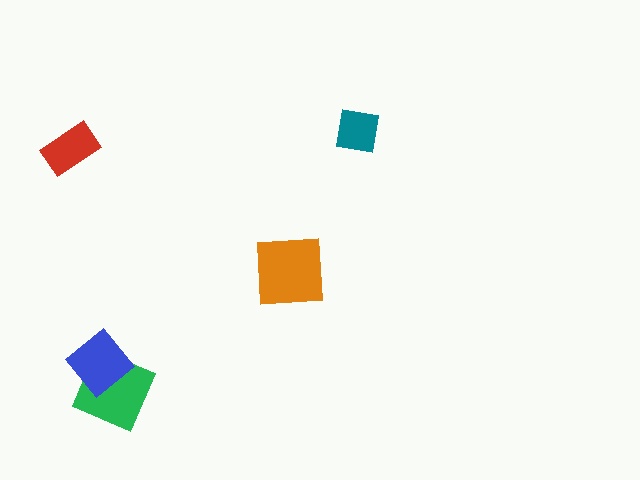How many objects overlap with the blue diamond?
1 object overlaps with the blue diamond.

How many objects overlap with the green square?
1 object overlaps with the green square.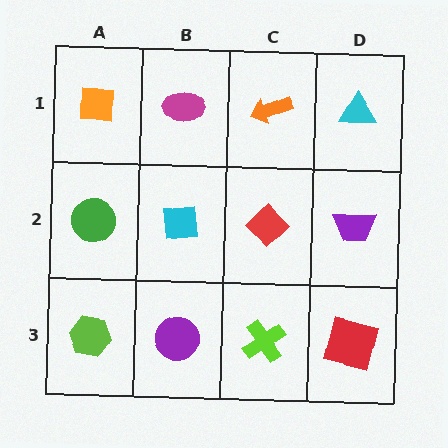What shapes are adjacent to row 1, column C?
A red diamond (row 2, column C), a magenta ellipse (row 1, column B), a cyan triangle (row 1, column D).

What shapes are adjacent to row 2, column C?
An orange arrow (row 1, column C), a lime cross (row 3, column C), a cyan square (row 2, column B), a purple trapezoid (row 2, column D).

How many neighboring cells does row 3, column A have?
2.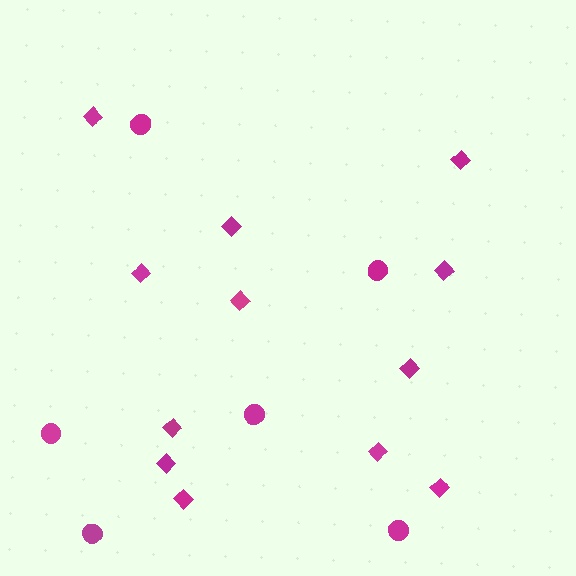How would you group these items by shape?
There are 2 groups: one group of diamonds (12) and one group of circles (6).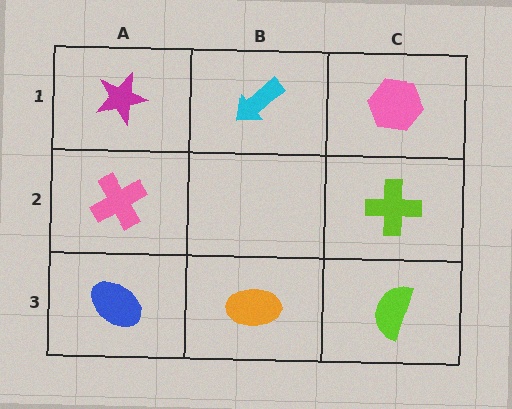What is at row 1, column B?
A cyan arrow.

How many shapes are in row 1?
3 shapes.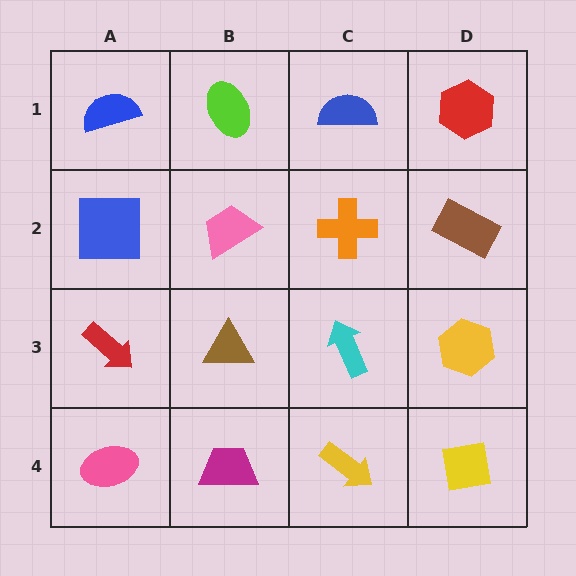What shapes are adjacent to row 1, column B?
A pink trapezoid (row 2, column B), a blue semicircle (row 1, column A), a blue semicircle (row 1, column C).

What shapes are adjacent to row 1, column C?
An orange cross (row 2, column C), a lime ellipse (row 1, column B), a red hexagon (row 1, column D).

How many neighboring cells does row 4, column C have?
3.